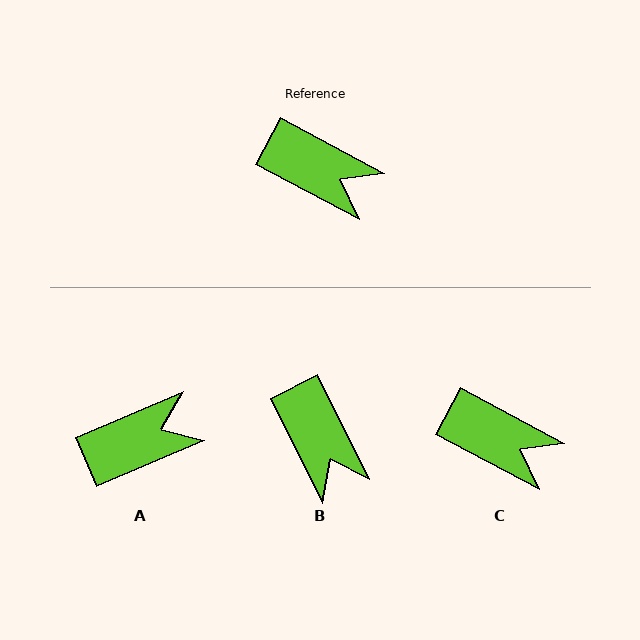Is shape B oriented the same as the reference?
No, it is off by about 35 degrees.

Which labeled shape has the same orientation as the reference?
C.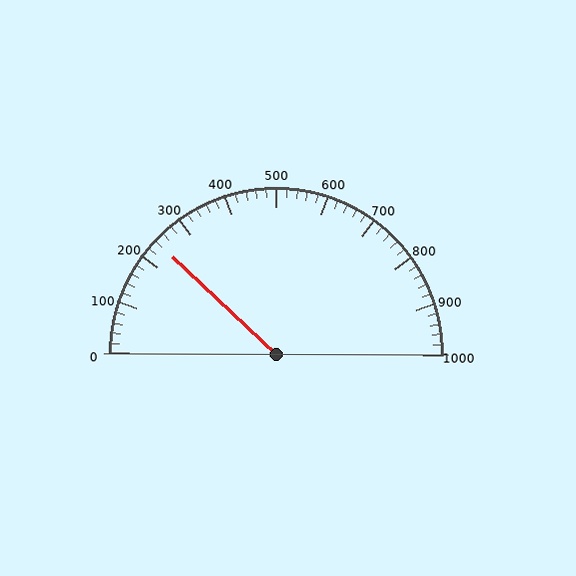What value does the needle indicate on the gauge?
The needle indicates approximately 240.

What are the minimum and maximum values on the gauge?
The gauge ranges from 0 to 1000.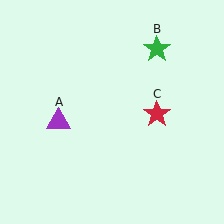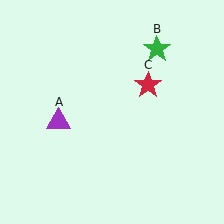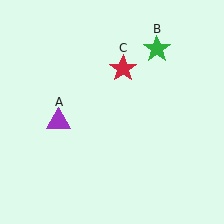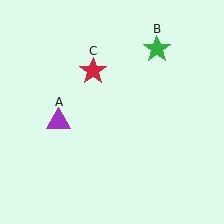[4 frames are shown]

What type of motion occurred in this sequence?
The red star (object C) rotated counterclockwise around the center of the scene.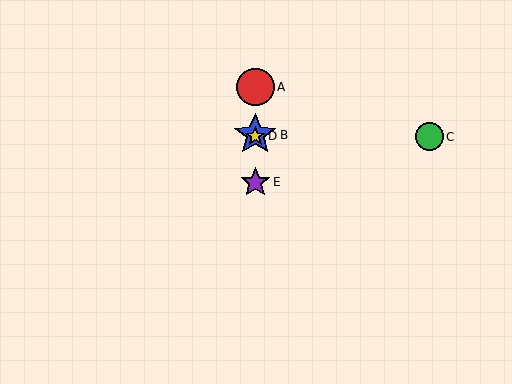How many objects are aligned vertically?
4 objects (A, B, D, E) are aligned vertically.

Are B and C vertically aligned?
No, B is at x≈255 and C is at x≈429.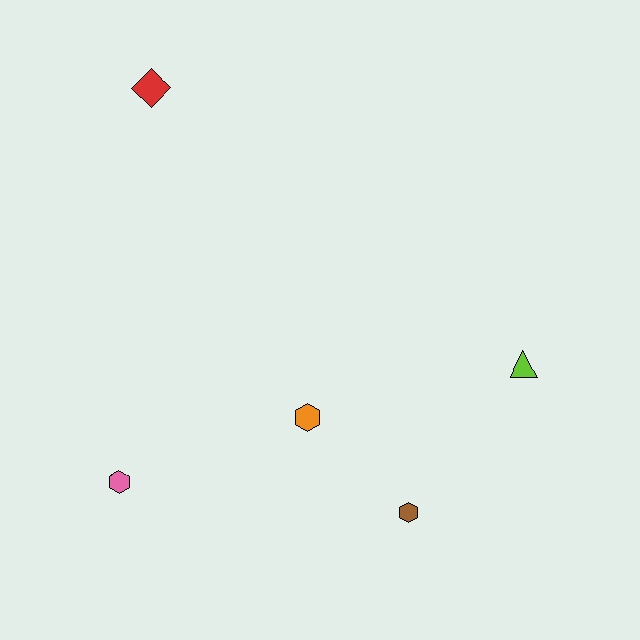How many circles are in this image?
There are no circles.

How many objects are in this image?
There are 5 objects.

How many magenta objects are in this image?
There are no magenta objects.